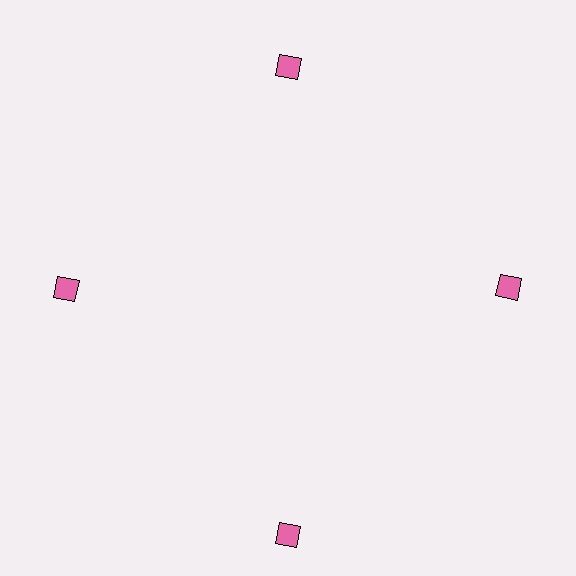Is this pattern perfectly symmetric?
No. The 4 pink squares are arranged in a ring, but one element near the 6 o'clock position is pushed outward from the center, breaking the 4-fold rotational symmetry.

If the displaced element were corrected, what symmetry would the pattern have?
It would have 4-fold rotational symmetry — the pattern would map onto itself every 90 degrees.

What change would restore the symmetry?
The symmetry would be restored by moving it inward, back onto the ring so that all 4 squares sit at equal angles and equal distance from the center.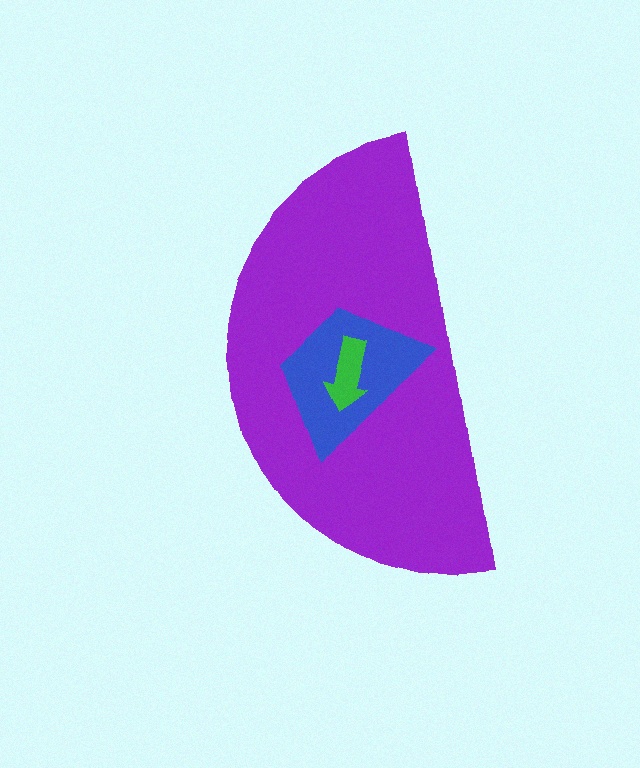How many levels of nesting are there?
3.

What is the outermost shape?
The purple semicircle.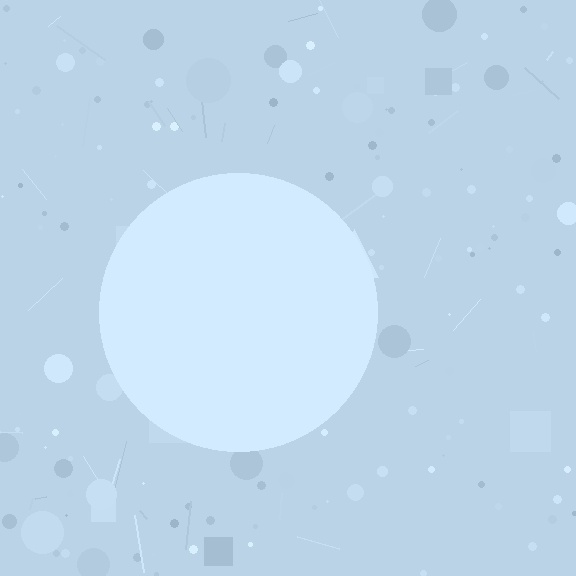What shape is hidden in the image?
A circle is hidden in the image.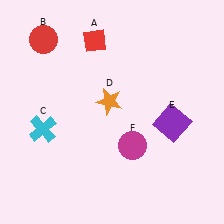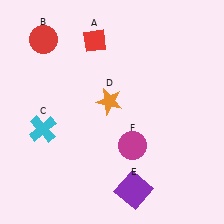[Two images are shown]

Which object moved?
The purple square (E) moved down.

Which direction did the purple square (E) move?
The purple square (E) moved down.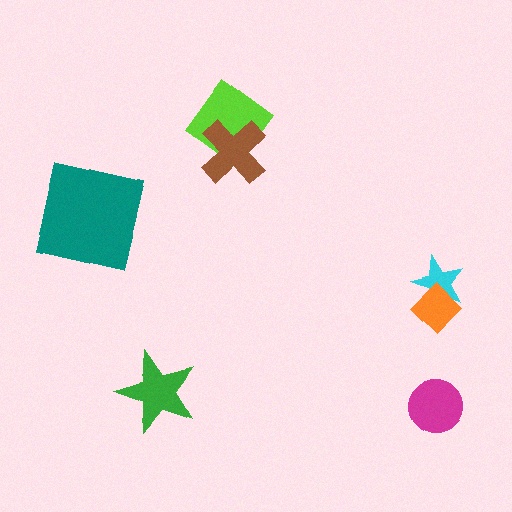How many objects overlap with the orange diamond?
1 object overlaps with the orange diamond.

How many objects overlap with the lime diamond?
1 object overlaps with the lime diamond.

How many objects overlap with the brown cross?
1 object overlaps with the brown cross.